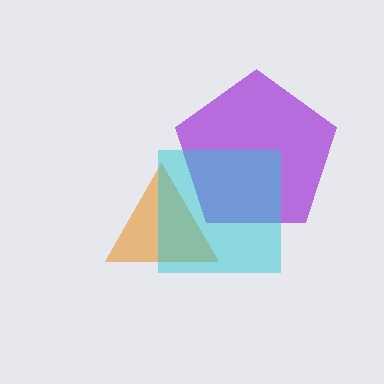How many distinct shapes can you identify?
There are 3 distinct shapes: an orange triangle, a purple pentagon, a cyan square.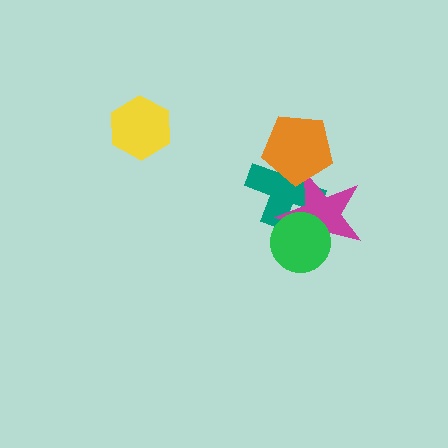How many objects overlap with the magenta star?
3 objects overlap with the magenta star.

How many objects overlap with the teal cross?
3 objects overlap with the teal cross.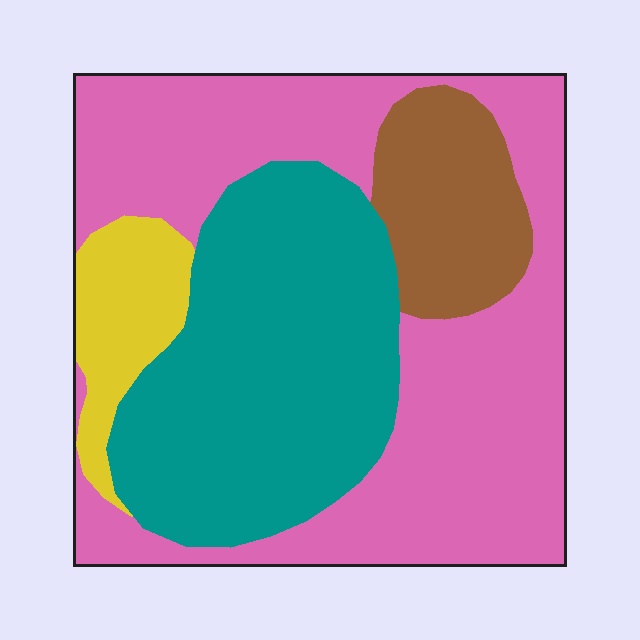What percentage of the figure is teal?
Teal takes up about one third (1/3) of the figure.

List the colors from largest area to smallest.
From largest to smallest: pink, teal, brown, yellow.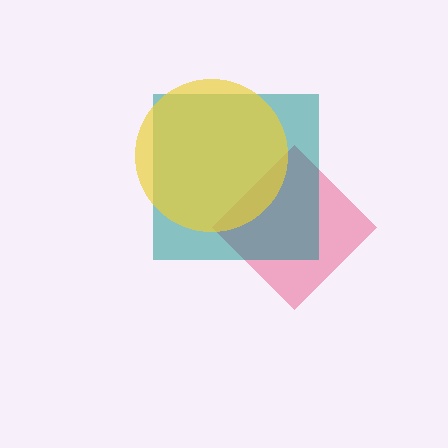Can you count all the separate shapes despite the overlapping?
Yes, there are 3 separate shapes.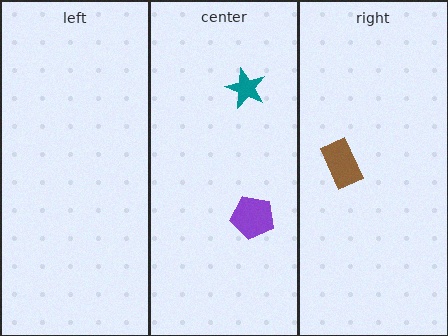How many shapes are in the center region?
2.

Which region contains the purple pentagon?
The center region.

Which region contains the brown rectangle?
The right region.